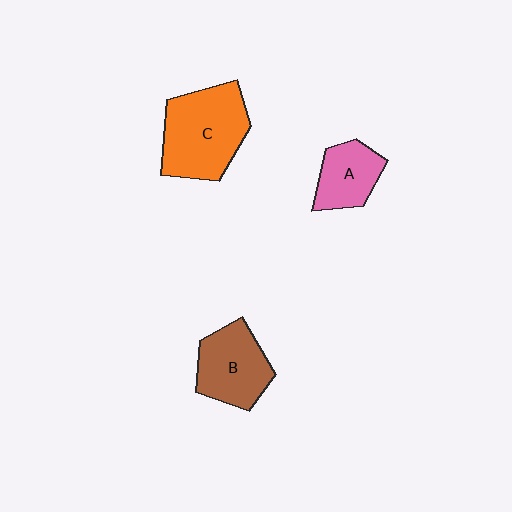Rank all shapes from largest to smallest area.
From largest to smallest: C (orange), B (brown), A (pink).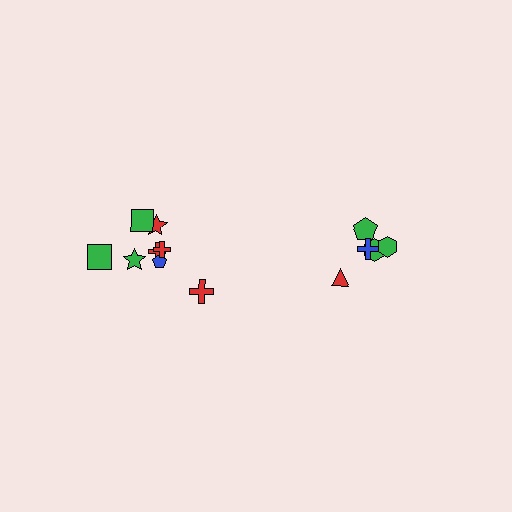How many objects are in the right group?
There are 5 objects.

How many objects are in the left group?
There are 8 objects.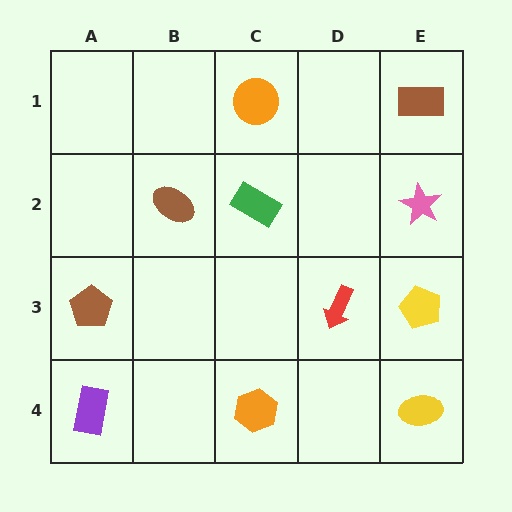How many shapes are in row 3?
3 shapes.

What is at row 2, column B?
A brown ellipse.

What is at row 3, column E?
A yellow pentagon.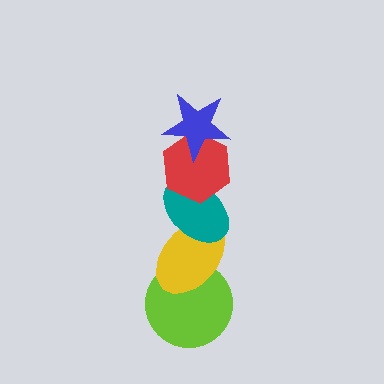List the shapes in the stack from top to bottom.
From top to bottom: the blue star, the red hexagon, the teal ellipse, the yellow ellipse, the lime circle.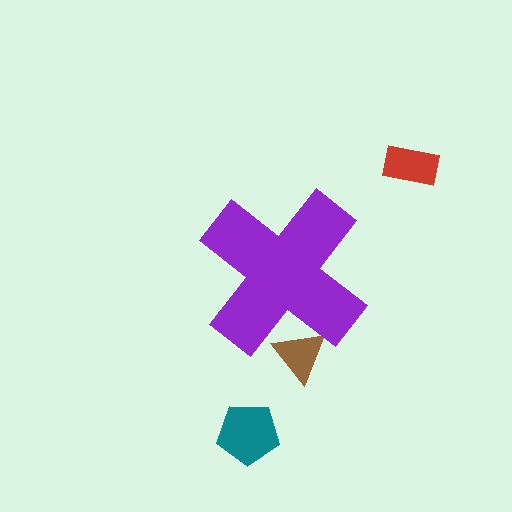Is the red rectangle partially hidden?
No, the red rectangle is fully visible.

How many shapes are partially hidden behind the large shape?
1 shape is partially hidden.